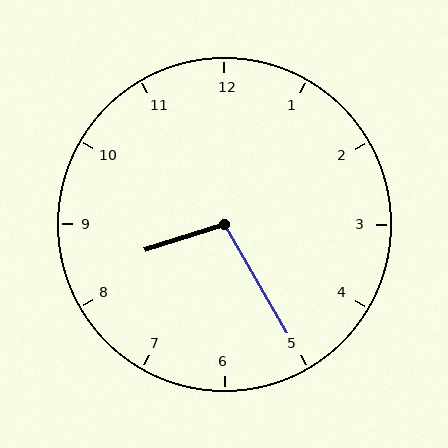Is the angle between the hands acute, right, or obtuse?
It is obtuse.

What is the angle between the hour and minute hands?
Approximately 102 degrees.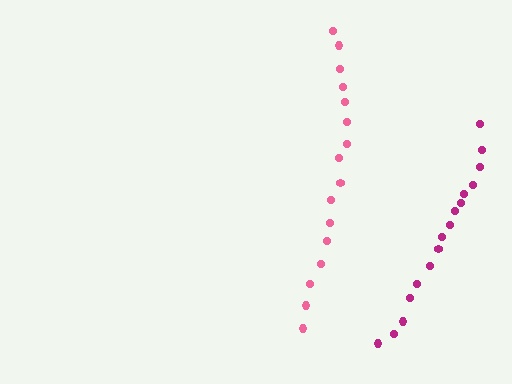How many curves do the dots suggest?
There are 2 distinct paths.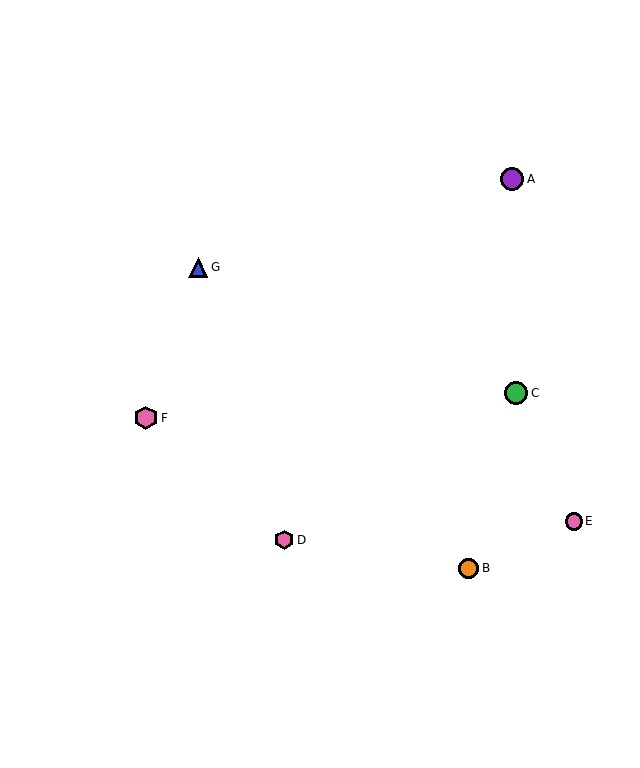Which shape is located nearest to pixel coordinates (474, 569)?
The orange circle (labeled B) at (469, 568) is nearest to that location.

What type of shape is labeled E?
Shape E is a pink circle.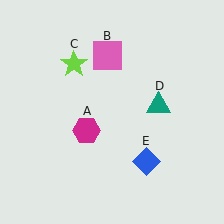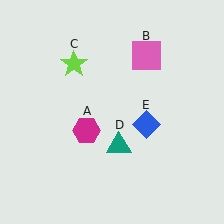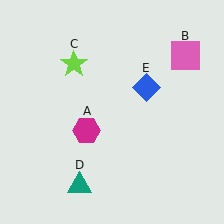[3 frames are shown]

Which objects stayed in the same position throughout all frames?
Magenta hexagon (object A) and lime star (object C) remained stationary.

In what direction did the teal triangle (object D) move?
The teal triangle (object D) moved down and to the left.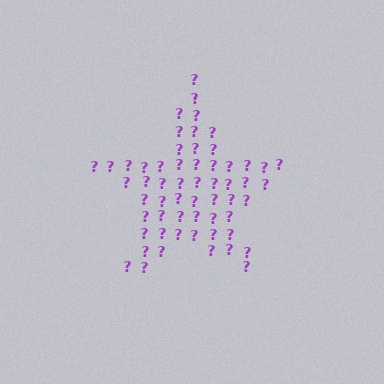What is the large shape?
The large shape is a star.